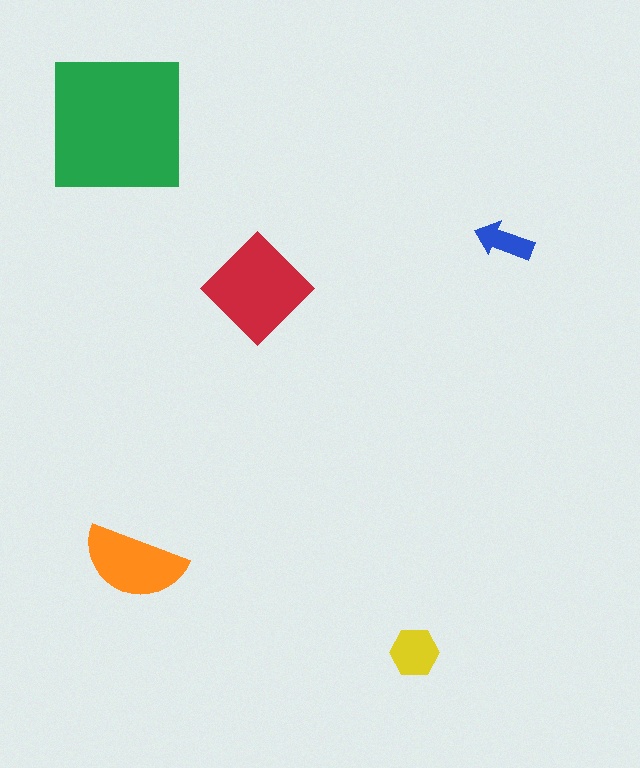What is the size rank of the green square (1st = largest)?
1st.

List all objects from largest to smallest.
The green square, the red diamond, the orange semicircle, the yellow hexagon, the blue arrow.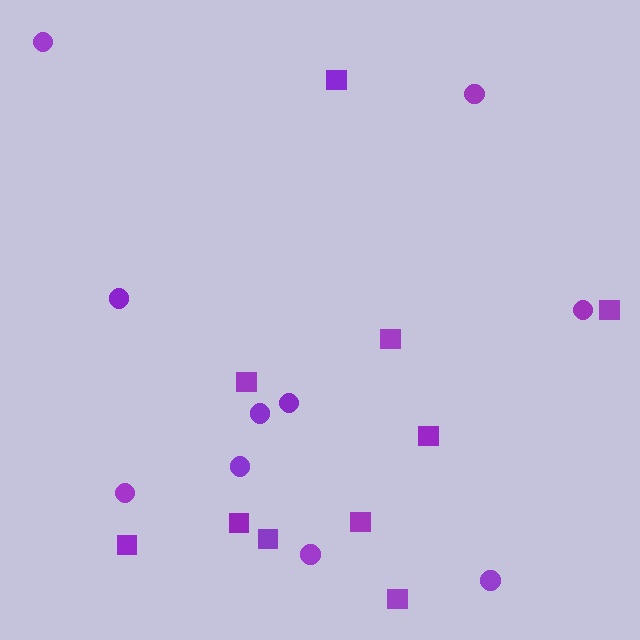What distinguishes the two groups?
There are 2 groups: one group of circles (10) and one group of squares (10).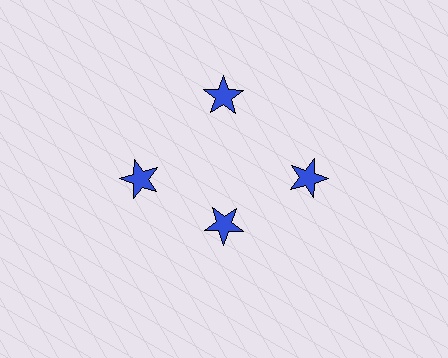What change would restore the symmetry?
The symmetry would be restored by moving it outward, back onto the ring so that all 4 stars sit at equal angles and equal distance from the center.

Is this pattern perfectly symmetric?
No. The 4 blue stars are arranged in a ring, but one element near the 6 o'clock position is pulled inward toward the center, breaking the 4-fold rotational symmetry.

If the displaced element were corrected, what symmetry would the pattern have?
It would have 4-fold rotational symmetry — the pattern would map onto itself every 90 degrees.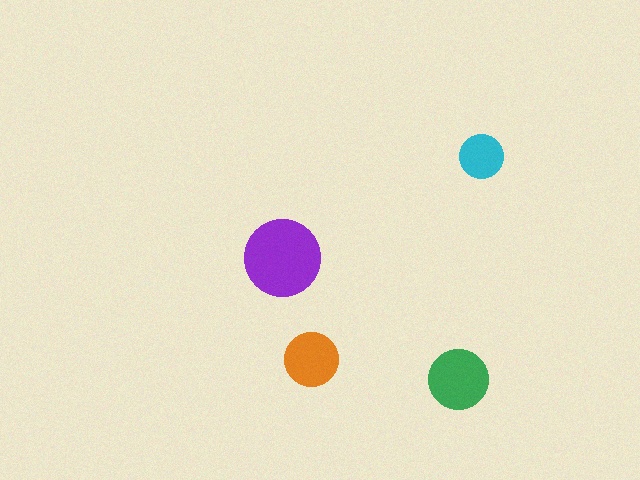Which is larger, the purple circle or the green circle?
The purple one.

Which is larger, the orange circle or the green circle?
The green one.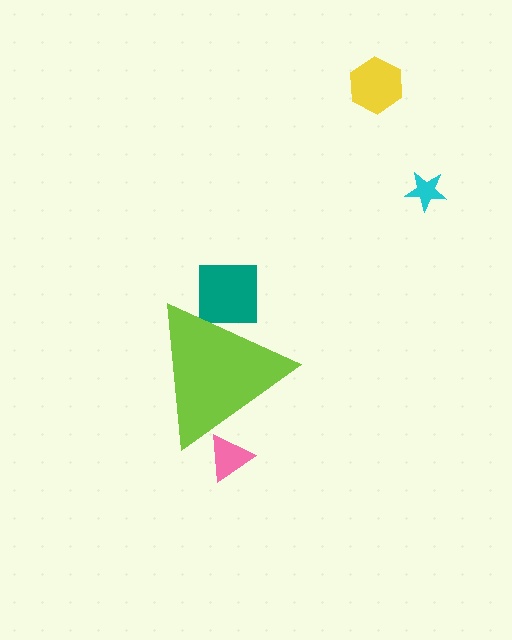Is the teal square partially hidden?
Yes, the teal square is partially hidden behind the lime triangle.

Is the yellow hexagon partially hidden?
No, the yellow hexagon is fully visible.